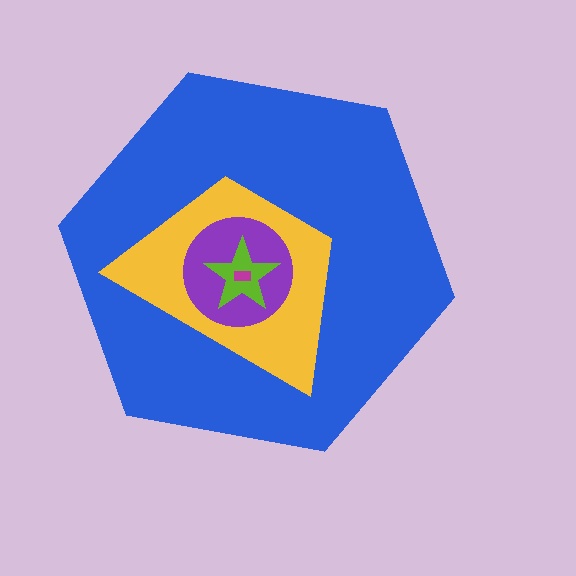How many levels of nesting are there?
5.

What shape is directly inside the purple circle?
The lime star.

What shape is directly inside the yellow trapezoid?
The purple circle.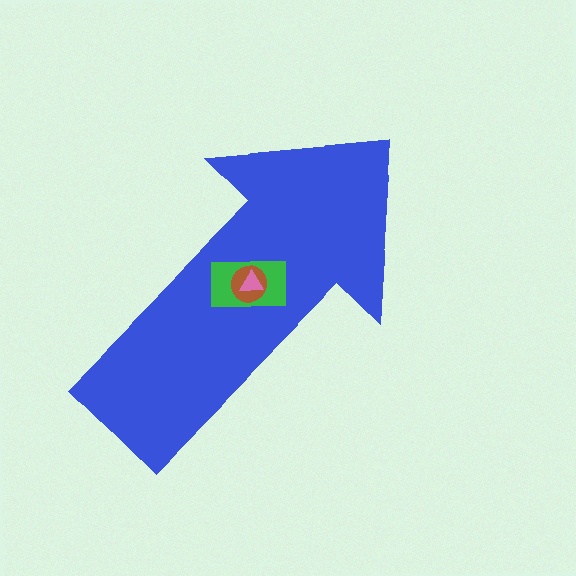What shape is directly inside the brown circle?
The pink triangle.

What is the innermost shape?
The pink triangle.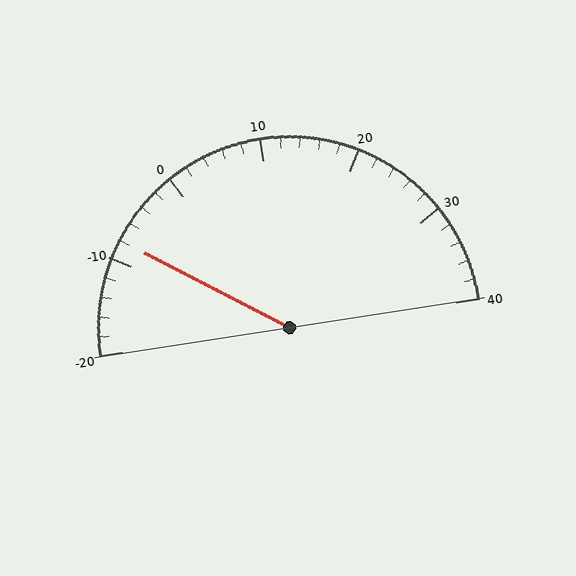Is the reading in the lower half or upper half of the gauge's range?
The reading is in the lower half of the range (-20 to 40).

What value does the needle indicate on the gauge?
The needle indicates approximately -8.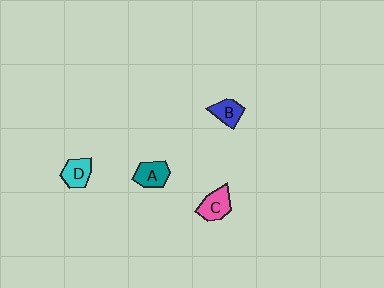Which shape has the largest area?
Shape C (pink).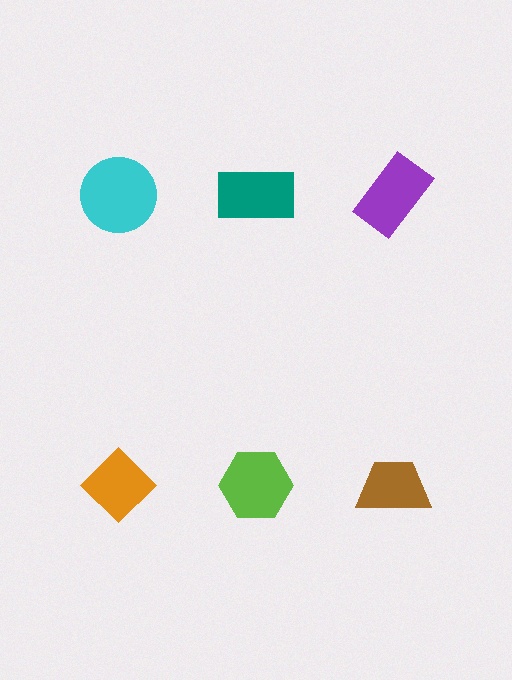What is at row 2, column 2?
A lime hexagon.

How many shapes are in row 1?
3 shapes.